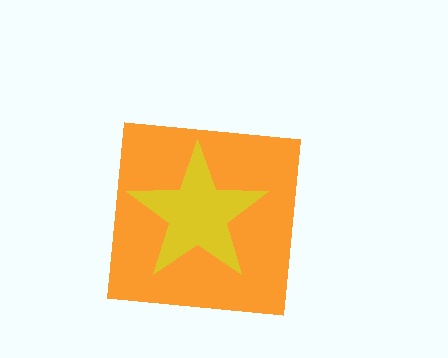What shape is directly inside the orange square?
The yellow star.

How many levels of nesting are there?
2.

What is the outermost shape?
The orange square.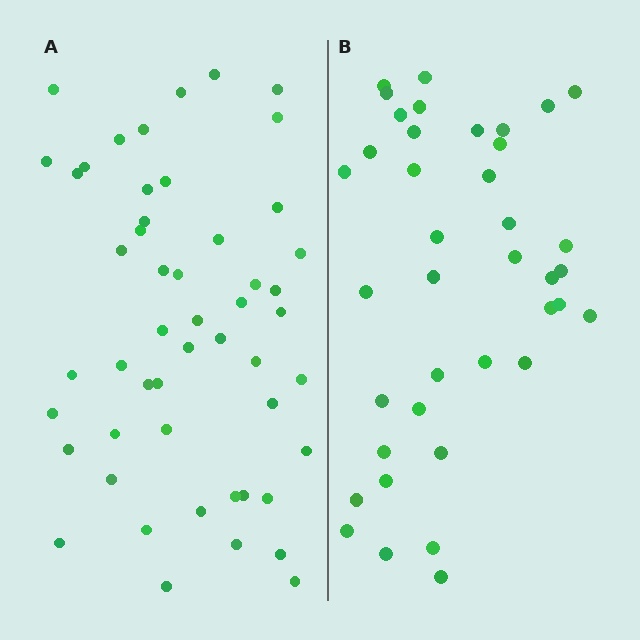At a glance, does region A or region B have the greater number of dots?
Region A (the left region) has more dots.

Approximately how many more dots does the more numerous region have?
Region A has roughly 12 or so more dots than region B.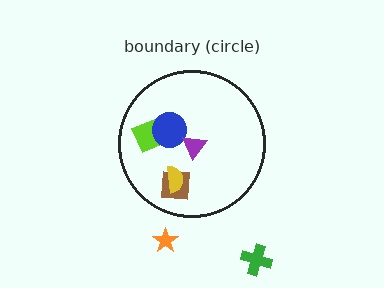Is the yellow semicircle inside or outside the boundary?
Inside.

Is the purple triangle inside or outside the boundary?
Inside.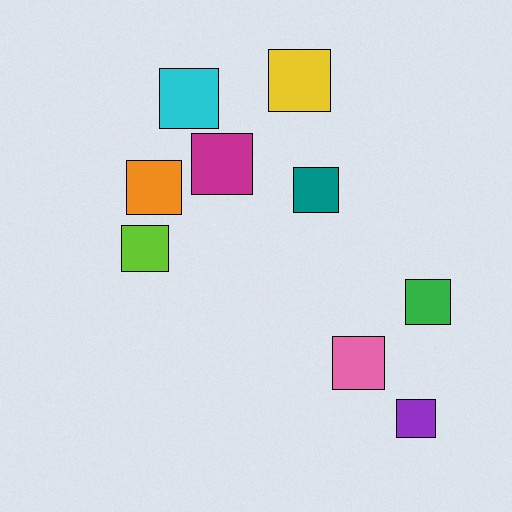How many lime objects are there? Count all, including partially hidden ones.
There is 1 lime object.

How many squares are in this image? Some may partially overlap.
There are 9 squares.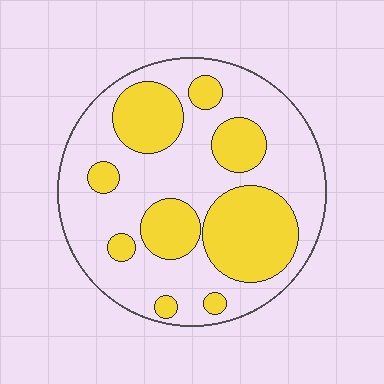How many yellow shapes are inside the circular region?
9.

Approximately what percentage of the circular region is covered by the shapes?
Approximately 35%.